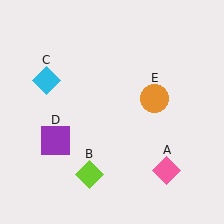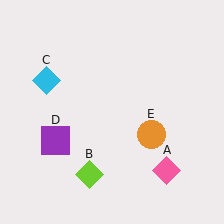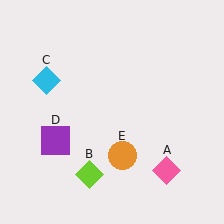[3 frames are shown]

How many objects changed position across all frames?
1 object changed position: orange circle (object E).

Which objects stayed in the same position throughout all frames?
Pink diamond (object A) and lime diamond (object B) and cyan diamond (object C) and purple square (object D) remained stationary.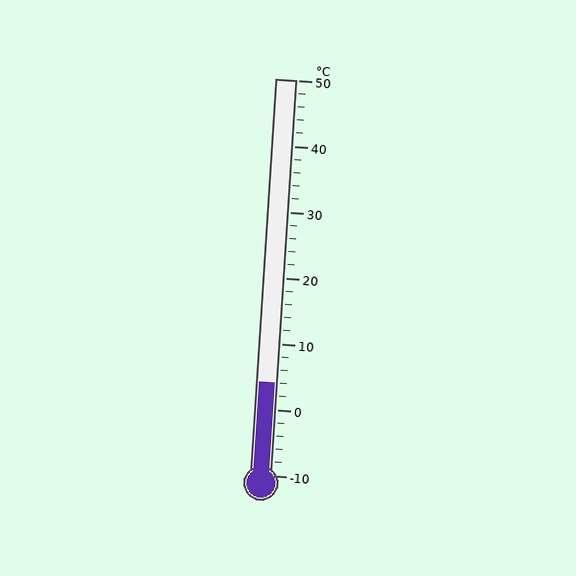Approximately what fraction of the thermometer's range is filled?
The thermometer is filled to approximately 25% of its range.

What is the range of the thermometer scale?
The thermometer scale ranges from -10°C to 50°C.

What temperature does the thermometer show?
The thermometer shows approximately 4°C.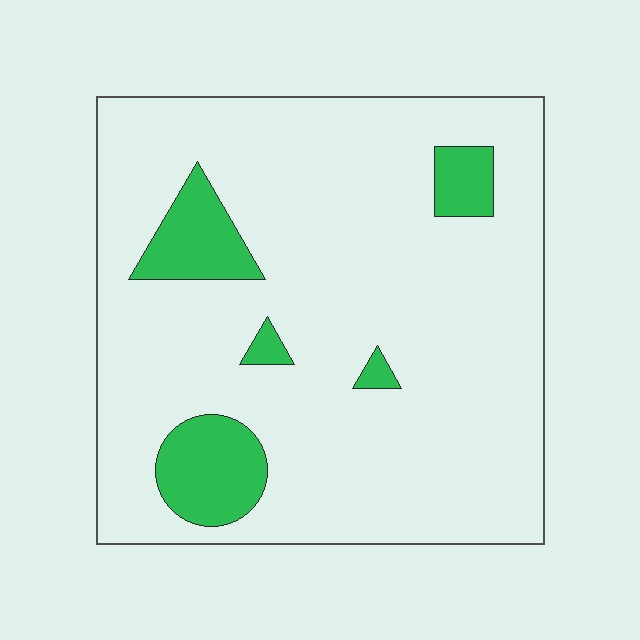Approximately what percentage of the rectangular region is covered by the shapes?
Approximately 10%.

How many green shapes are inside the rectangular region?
5.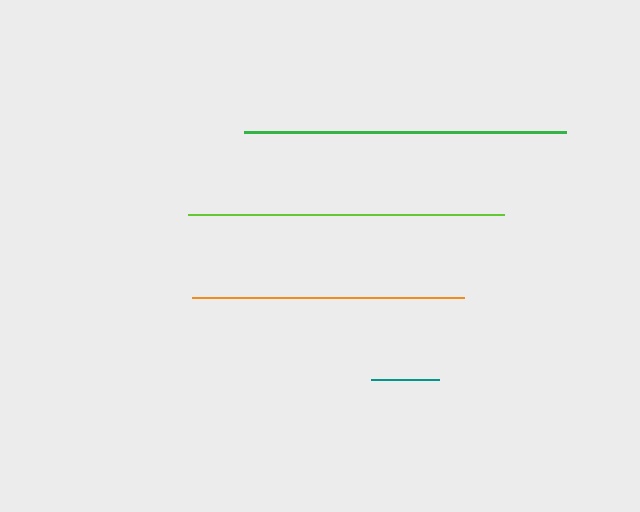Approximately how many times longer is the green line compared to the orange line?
The green line is approximately 1.2 times the length of the orange line.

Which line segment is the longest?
The green line is the longest at approximately 322 pixels.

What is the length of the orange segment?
The orange segment is approximately 272 pixels long.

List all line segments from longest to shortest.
From longest to shortest: green, lime, orange, teal.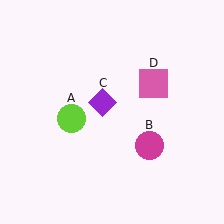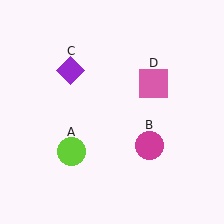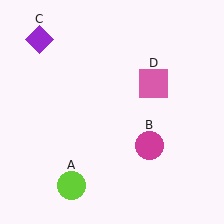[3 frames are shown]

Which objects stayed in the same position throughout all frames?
Magenta circle (object B) and pink square (object D) remained stationary.